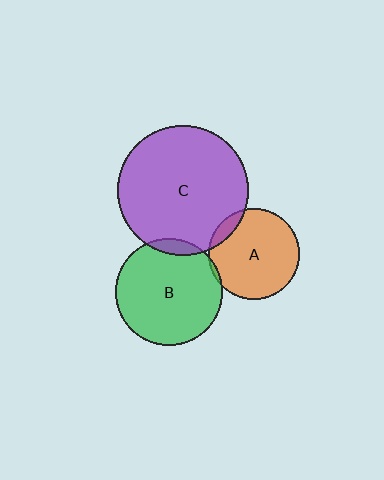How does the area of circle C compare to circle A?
Approximately 2.1 times.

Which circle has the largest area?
Circle C (purple).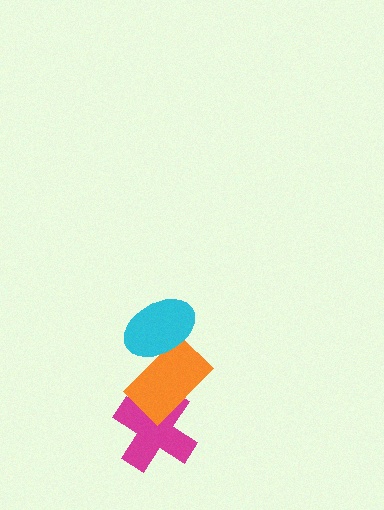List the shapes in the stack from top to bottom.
From top to bottom: the cyan ellipse, the orange rectangle, the magenta cross.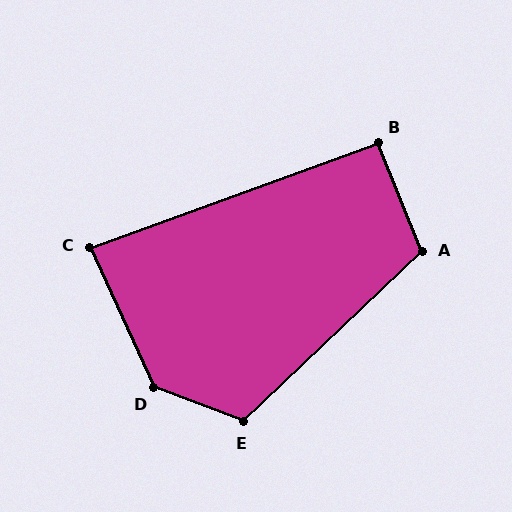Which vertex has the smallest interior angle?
C, at approximately 85 degrees.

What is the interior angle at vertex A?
Approximately 111 degrees (obtuse).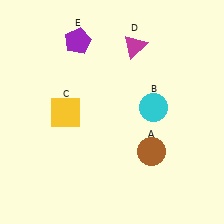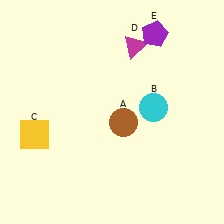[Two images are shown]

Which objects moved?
The objects that moved are: the brown circle (A), the yellow square (C), the purple pentagon (E).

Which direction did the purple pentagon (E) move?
The purple pentagon (E) moved right.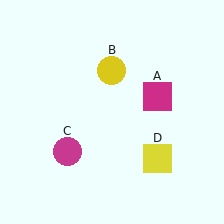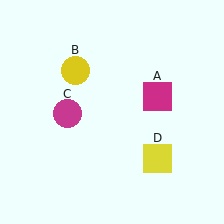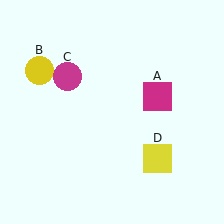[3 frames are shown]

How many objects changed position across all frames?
2 objects changed position: yellow circle (object B), magenta circle (object C).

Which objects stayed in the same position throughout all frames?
Magenta square (object A) and yellow square (object D) remained stationary.